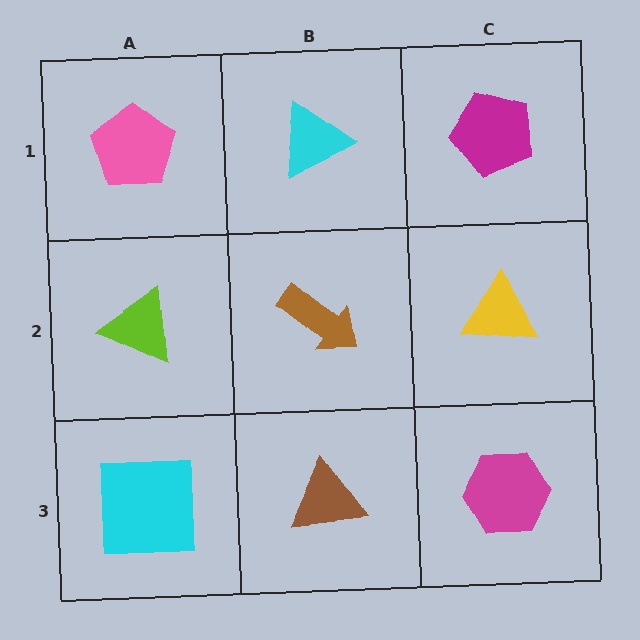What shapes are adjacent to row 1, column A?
A lime triangle (row 2, column A), a cyan triangle (row 1, column B).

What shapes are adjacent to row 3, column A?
A lime triangle (row 2, column A), a brown triangle (row 3, column B).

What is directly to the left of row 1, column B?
A pink pentagon.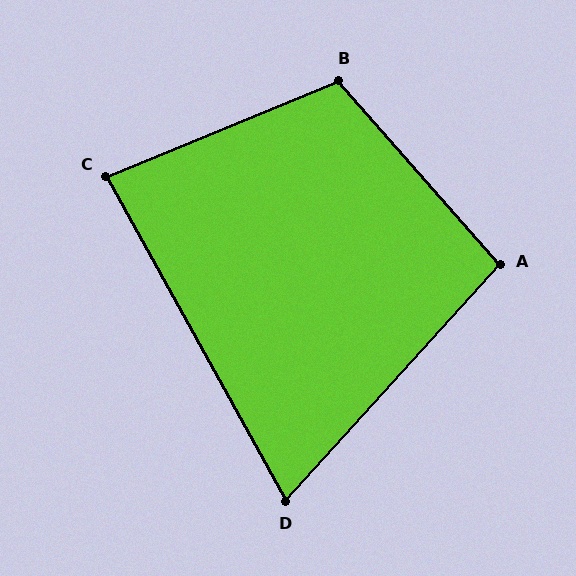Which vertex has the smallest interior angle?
D, at approximately 71 degrees.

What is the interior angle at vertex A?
Approximately 97 degrees (obtuse).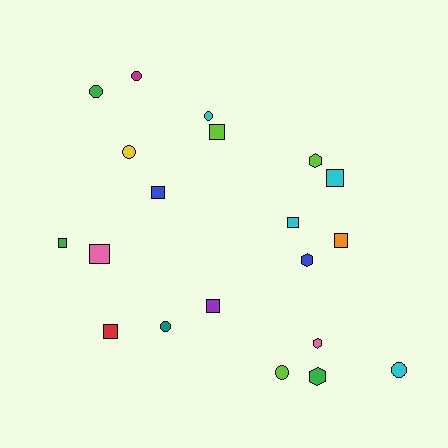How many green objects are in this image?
There are 3 green objects.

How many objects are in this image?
There are 20 objects.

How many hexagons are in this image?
There are 4 hexagons.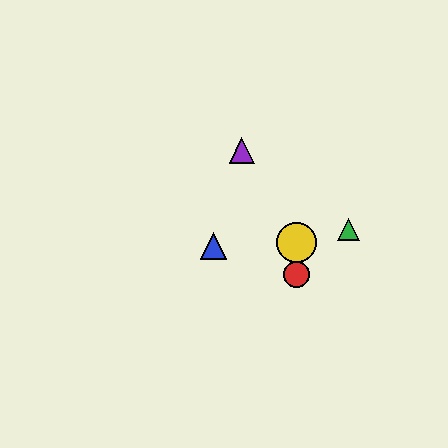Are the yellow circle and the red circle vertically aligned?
Yes, both are at x≈297.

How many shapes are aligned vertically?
2 shapes (the red circle, the yellow circle) are aligned vertically.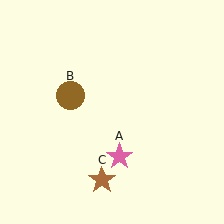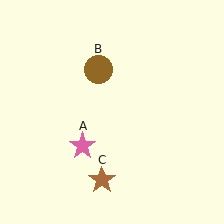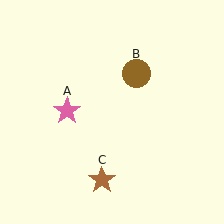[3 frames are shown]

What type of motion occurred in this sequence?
The pink star (object A), brown circle (object B) rotated clockwise around the center of the scene.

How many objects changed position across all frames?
2 objects changed position: pink star (object A), brown circle (object B).